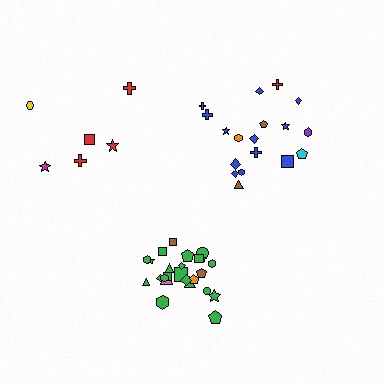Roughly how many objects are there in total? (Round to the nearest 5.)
Roughly 50 objects in total.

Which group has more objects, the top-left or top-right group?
The top-right group.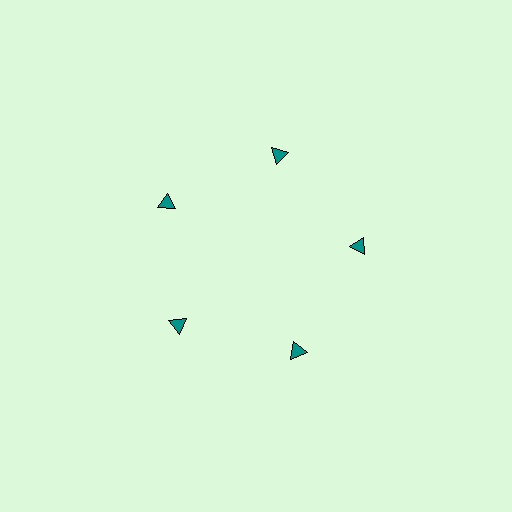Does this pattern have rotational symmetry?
Yes, this pattern has 5-fold rotational symmetry. It looks the same after rotating 72 degrees around the center.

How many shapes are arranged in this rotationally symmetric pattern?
There are 5 shapes, arranged in 5 groups of 1.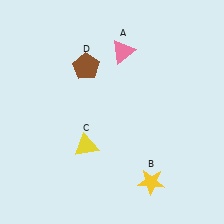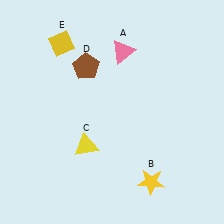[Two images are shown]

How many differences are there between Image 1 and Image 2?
There is 1 difference between the two images.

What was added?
A yellow diamond (E) was added in Image 2.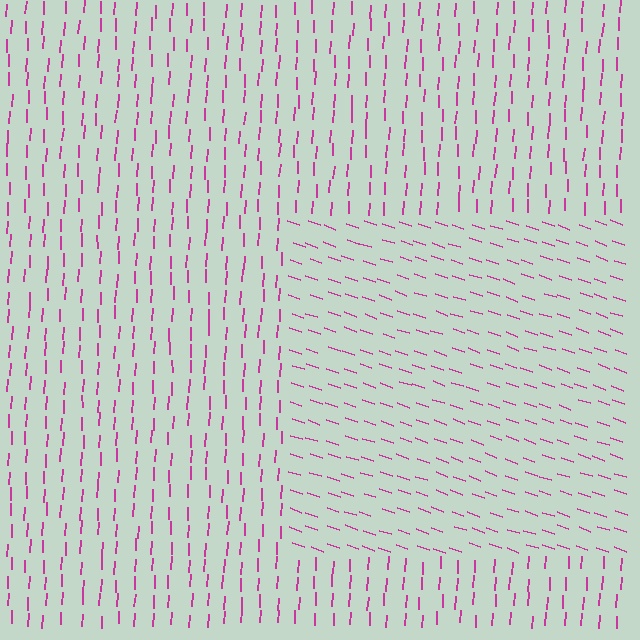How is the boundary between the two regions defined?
The boundary is defined purely by a change in line orientation (approximately 74 degrees difference). All lines are the same color and thickness.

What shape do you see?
I see a rectangle.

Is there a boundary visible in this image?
Yes, there is a texture boundary formed by a change in line orientation.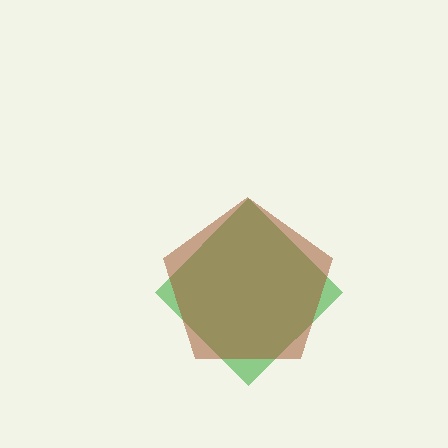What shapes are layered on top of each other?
The layered shapes are: a green diamond, a brown pentagon.